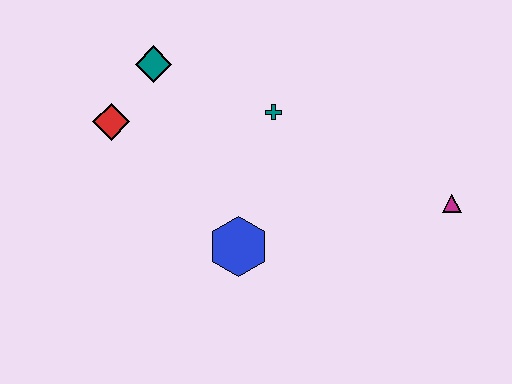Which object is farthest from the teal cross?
The magenta triangle is farthest from the teal cross.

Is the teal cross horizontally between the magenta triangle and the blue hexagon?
Yes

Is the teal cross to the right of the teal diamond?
Yes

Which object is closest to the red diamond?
The teal diamond is closest to the red diamond.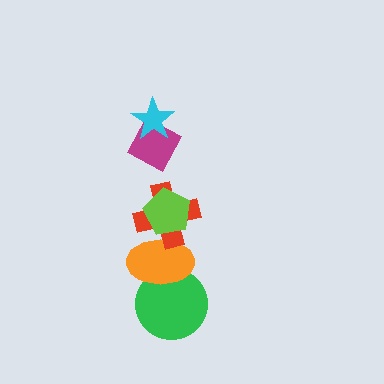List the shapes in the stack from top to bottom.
From top to bottom: the cyan star, the magenta diamond, the lime pentagon, the red cross, the orange ellipse, the green circle.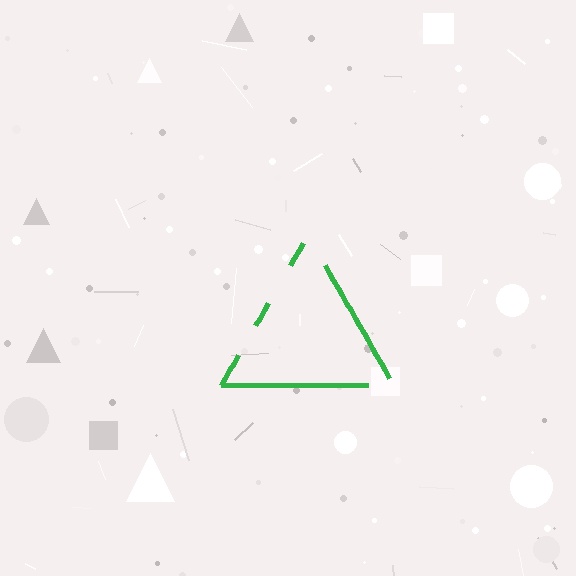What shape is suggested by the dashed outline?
The dashed outline suggests a triangle.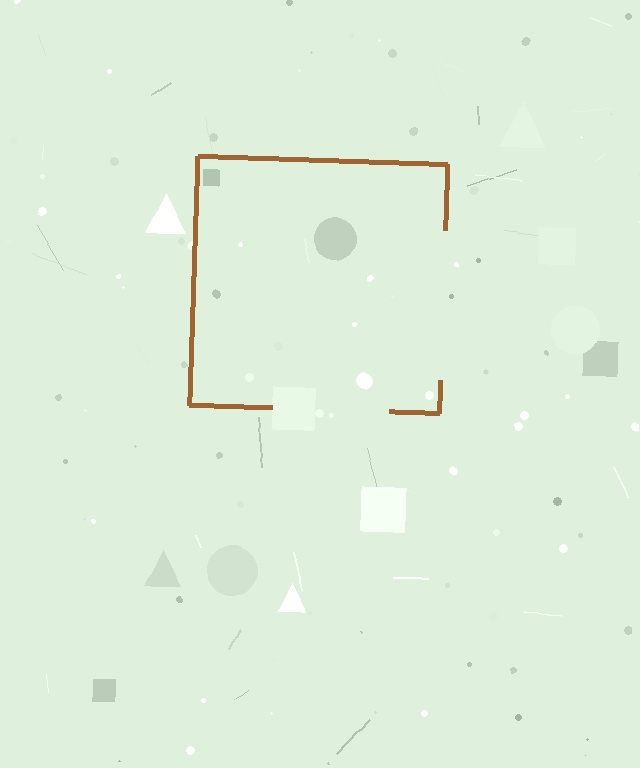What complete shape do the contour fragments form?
The contour fragments form a square.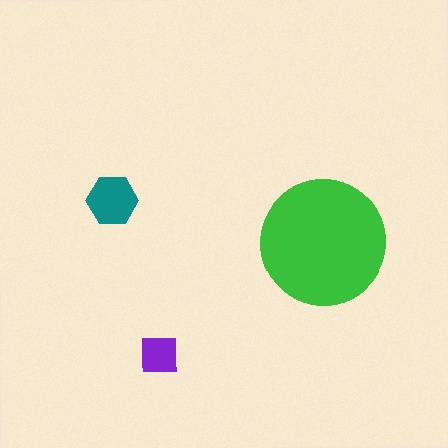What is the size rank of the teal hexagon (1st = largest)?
2nd.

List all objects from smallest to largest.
The purple square, the teal hexagon, the green circle.